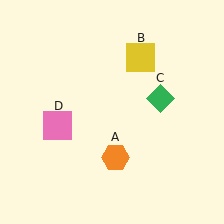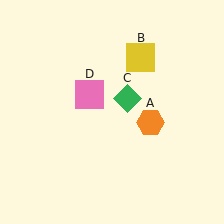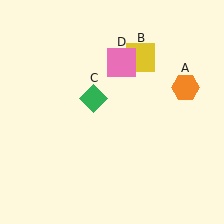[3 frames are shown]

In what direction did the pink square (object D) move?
The pink square (object D) moved up and to the right.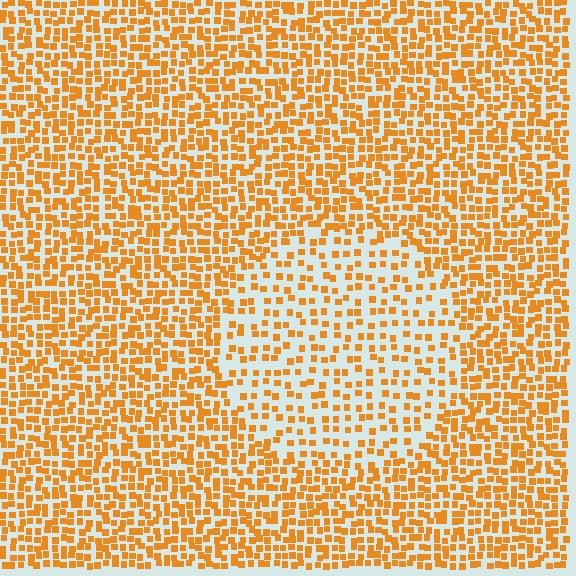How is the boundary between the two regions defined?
The boundary is defined by a change in element density (approximately 1.9x ratio). All elements are the same color, size, and shape.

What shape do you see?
I see a circle.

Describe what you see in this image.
The image contains small orange elements arranged at two different densities. A circle-shaped region is visible where the elements are less densely packed than the surrounding area.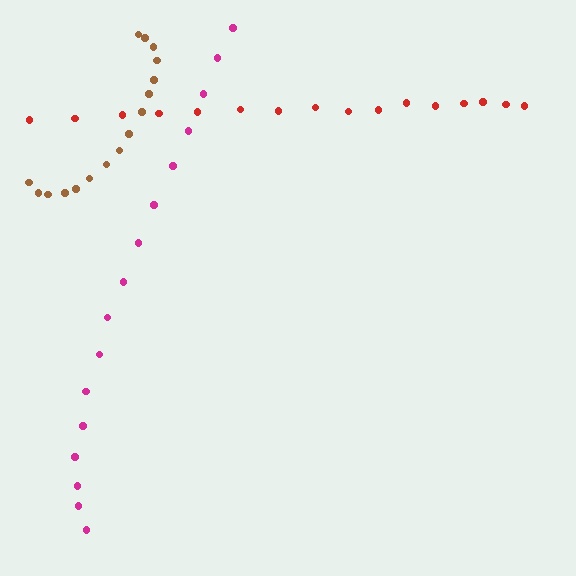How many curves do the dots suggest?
There are 3 distinct paths.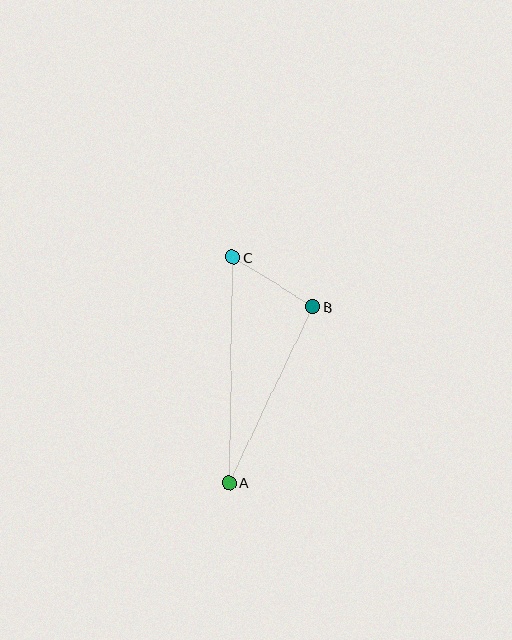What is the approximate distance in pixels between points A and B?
The distance between A and B is approximately 195 pixels.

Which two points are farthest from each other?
Points A and C are farthest from each other.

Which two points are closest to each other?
Points B and C are closest to each other.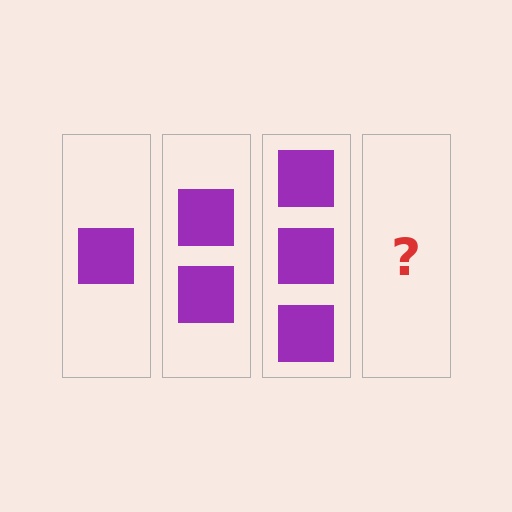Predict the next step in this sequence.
The next step is 4 squares.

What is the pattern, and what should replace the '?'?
The pattern is that each step adds one more square. The '?' should be 4 squares.